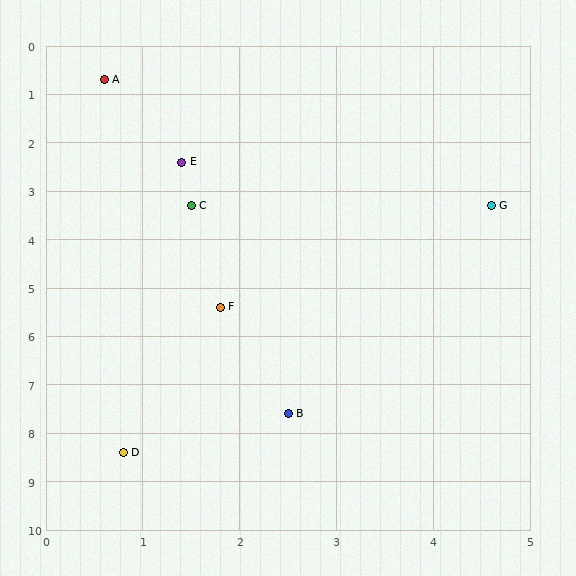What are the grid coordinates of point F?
Point F is at approximately (1.8, 5.4).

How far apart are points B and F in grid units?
Points B and F are about 2.3 grid units apart.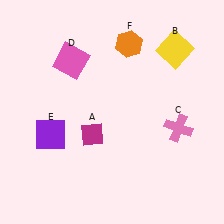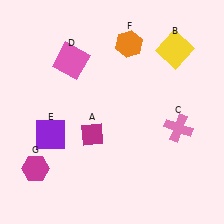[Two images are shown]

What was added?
A magenta hexagon (G) was added in Image 2.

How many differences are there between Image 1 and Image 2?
There is 1 difference between the two images.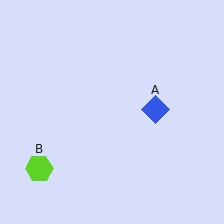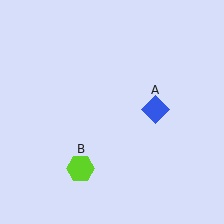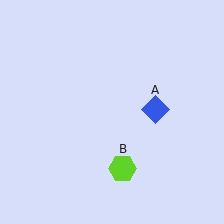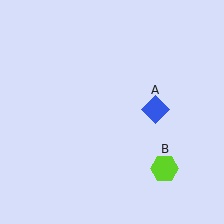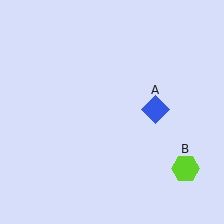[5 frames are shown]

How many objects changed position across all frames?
1 object changed position: lime hexagon (object B).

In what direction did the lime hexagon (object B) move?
The lime hexagon (object B) moved right.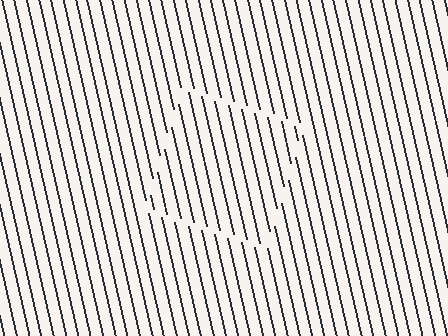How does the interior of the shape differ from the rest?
The interior of the shape contains the same grating, shifted by half a period — the contour is defined by the phase discontinuity where line-ends from the inner and outer gratings abut.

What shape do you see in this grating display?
An illusory square. The interior of the shape contains the same grating, shifted by half a period — the contour is defined by the phase discontinuity where line-ends from the inner and outer gratings abut.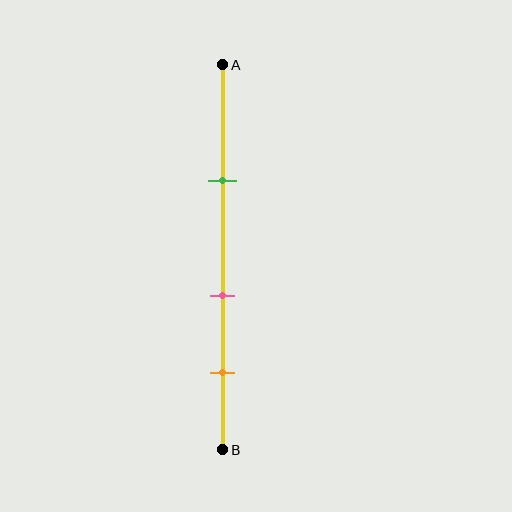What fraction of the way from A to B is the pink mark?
The pink mark is approximately 60% (0.6) of the way from A to B.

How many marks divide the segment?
There are 3 marks dividing the segment.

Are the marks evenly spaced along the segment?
Yes, the marks are approximately evenly spaced.